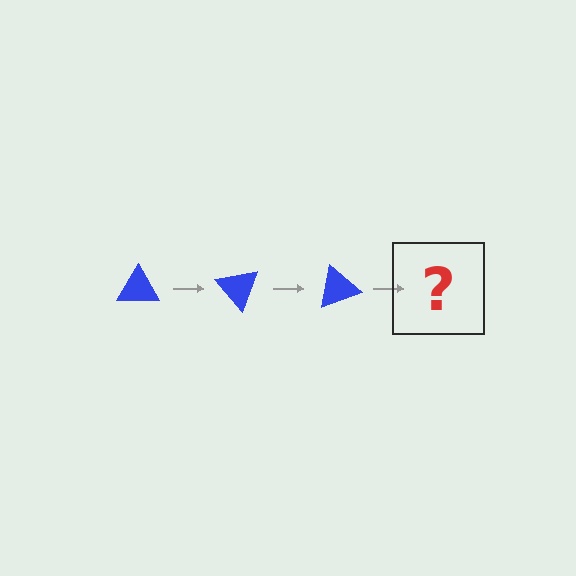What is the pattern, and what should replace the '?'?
The pattern is that the triangle rotates 50 degrees each step. The '?' should be a blue triangle rotated 150 degrees.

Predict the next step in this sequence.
The next step is a blue triangle rotated 150 degrees.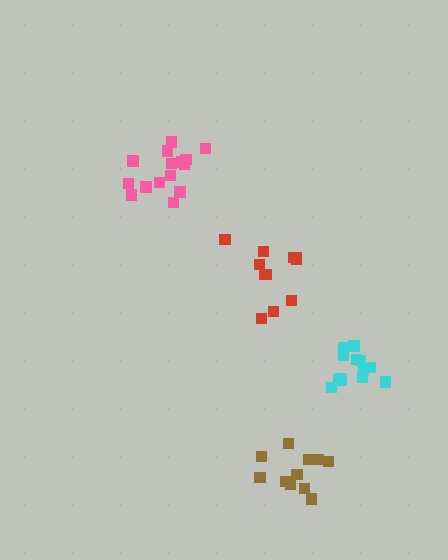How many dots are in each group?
Group 1: 11 dots, Group 2: 15 dots, Group 3: 11 dots, Group 4: 12 dots (49 total).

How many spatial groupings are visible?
There are 4 spatial groupings.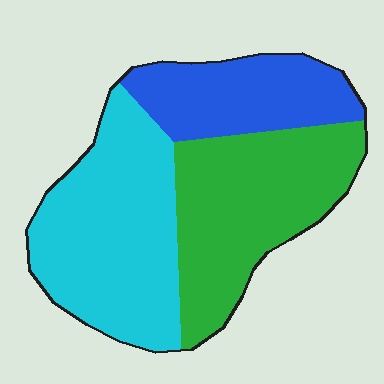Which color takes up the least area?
Blue, at roughly 25%.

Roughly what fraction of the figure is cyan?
Cyan covers around 40% of the figure.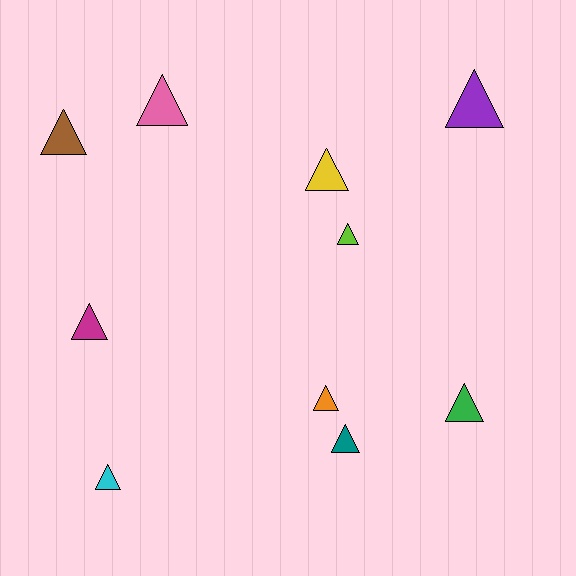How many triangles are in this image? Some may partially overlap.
There are 10 triangles.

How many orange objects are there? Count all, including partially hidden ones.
There is 1 orange object.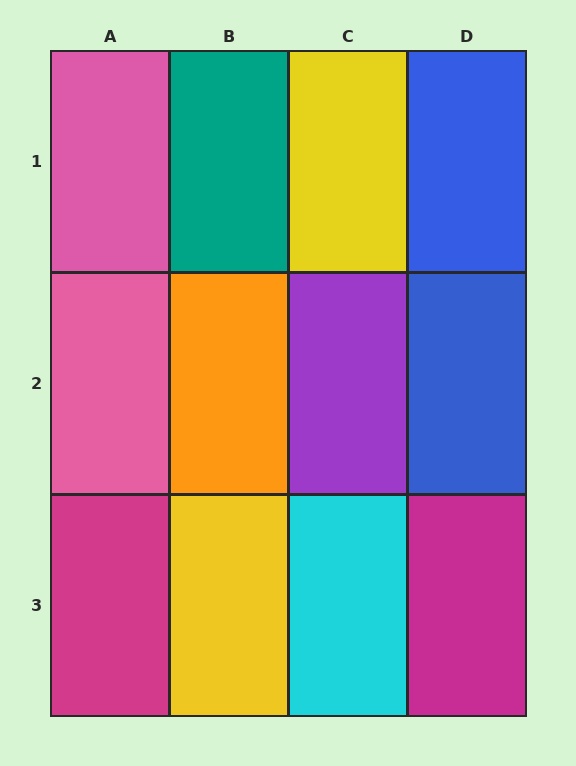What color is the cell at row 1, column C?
Yellow.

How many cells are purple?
1 cell is purple.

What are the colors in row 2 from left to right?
Pink, orange, purple, blue.